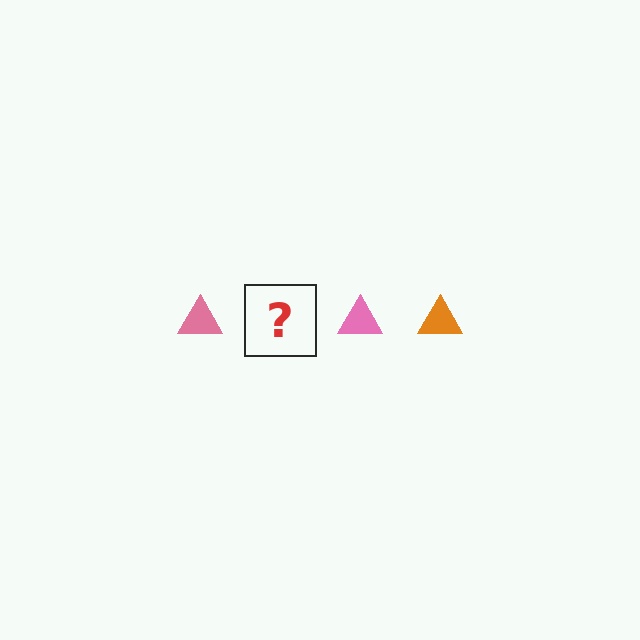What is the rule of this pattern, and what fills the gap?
The rule is that the pattern cycles through pink, orange triangles. The gap should be filled with an orange triangle.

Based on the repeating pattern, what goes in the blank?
The blank should be an orange triangle.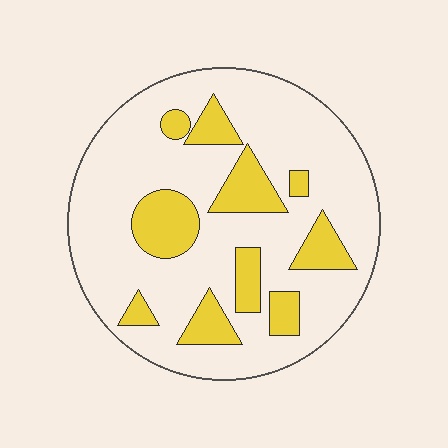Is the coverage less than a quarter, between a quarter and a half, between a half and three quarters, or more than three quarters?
Less than a quarter.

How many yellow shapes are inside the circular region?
10.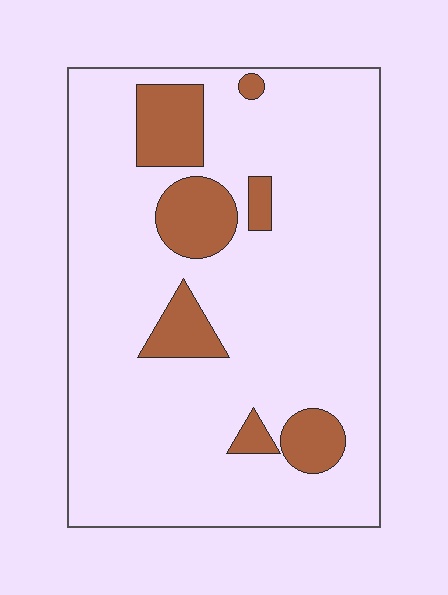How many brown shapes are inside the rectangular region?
7.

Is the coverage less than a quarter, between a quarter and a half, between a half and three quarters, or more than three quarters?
Less than a quarter.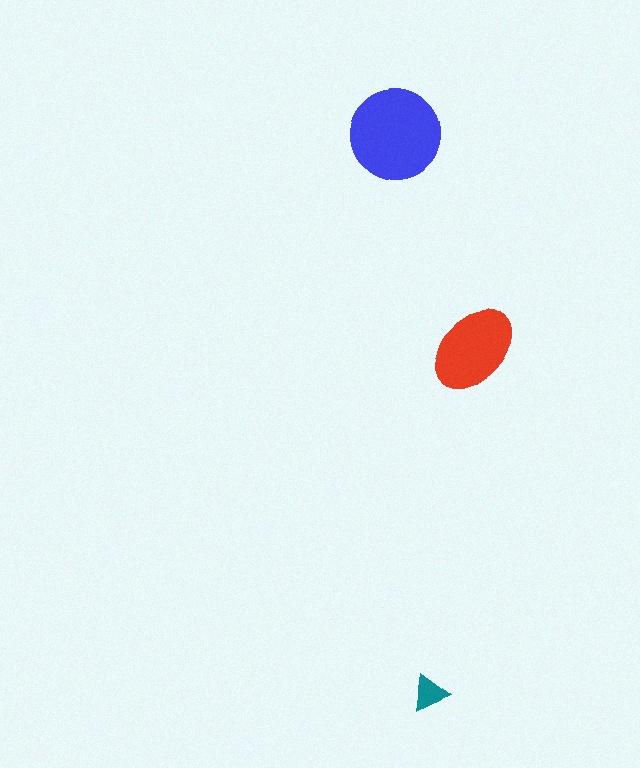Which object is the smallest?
The teal triangle.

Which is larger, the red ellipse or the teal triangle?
The red ellipse.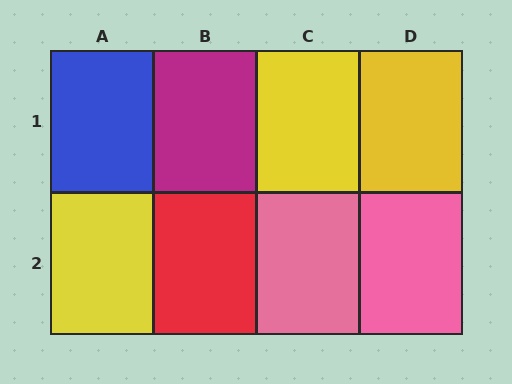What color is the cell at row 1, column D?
Yellow.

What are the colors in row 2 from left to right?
Yellow, red, pink, pink.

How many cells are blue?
1 cell is blue.